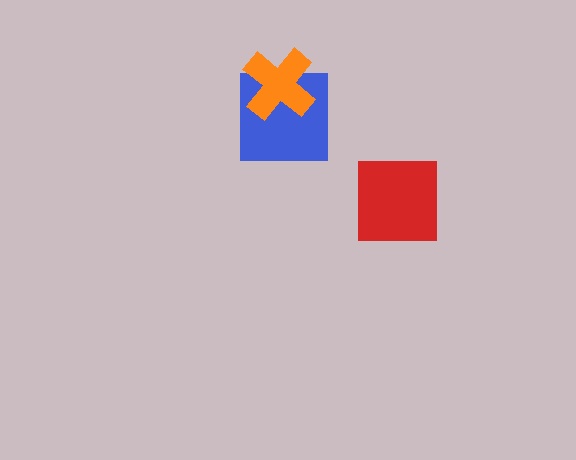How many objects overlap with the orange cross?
1 object overlaps with the orange cross.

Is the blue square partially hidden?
Yes, it is partially covered by another shape.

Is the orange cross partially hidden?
No, no other shape covers it.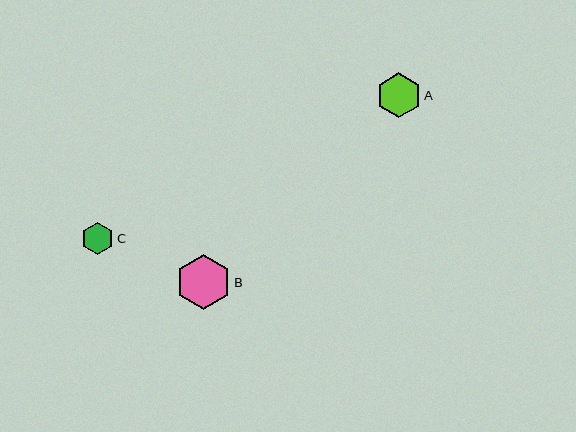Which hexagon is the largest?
Hexagon B is the largest with a size of approximately 55 pixels.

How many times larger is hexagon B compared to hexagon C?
Hexagon B is approximately 1.7 times the size of hexagon C.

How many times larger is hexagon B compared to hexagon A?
Hexagon B is approximately 1.2 times the size of hexagon A.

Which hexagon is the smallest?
Hexagon C is the smallest with a size of approximately 32 pixels.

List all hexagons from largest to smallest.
From largest to smallest: B, A, C.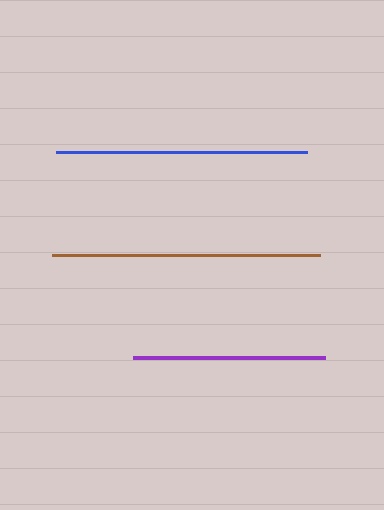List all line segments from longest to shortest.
From longest to shortest: brown, blue, purple.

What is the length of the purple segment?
The purple segment is approximately 192 pixels long.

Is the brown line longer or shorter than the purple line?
The brown line is longer than the purple line.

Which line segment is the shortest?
The purple line is the shortest at approximately 192 pixels.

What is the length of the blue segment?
The blue segment is approximately 252 pixels long.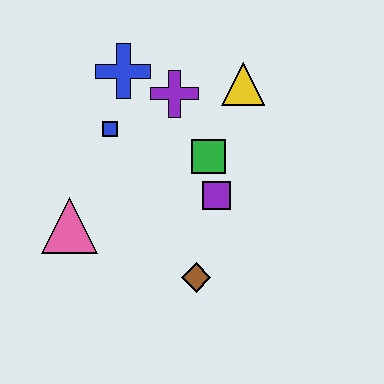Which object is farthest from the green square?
The pink triangle is farthest from the green square.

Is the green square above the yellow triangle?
No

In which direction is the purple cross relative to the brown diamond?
The purple cross is above the brown diamond.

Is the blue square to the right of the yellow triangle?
No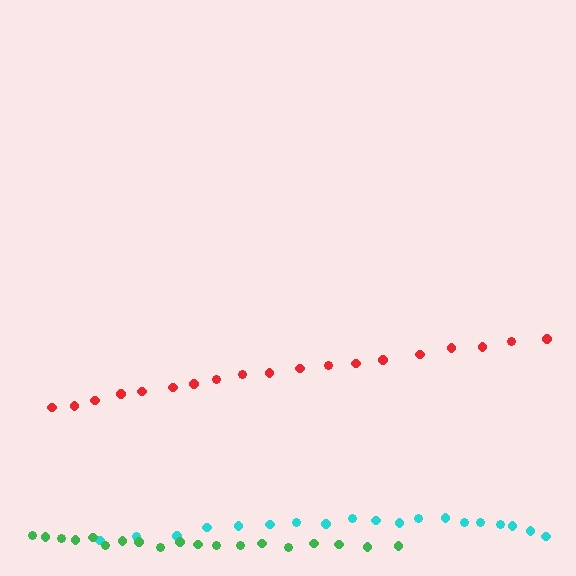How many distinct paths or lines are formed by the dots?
There are 3 distinct paths.